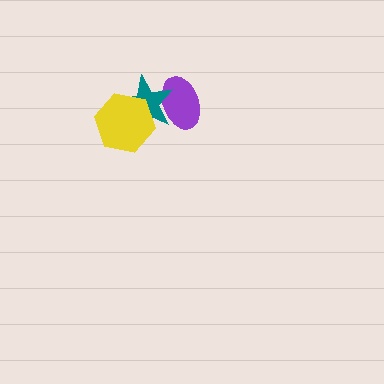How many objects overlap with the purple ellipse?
1 object overlaps with the purple ellipse.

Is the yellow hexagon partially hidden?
No, no other shape covers it.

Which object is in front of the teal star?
The yellow hexagon is in front of the teal star.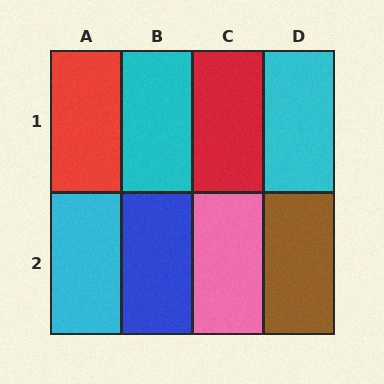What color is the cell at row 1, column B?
Cyan.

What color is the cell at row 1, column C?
Red.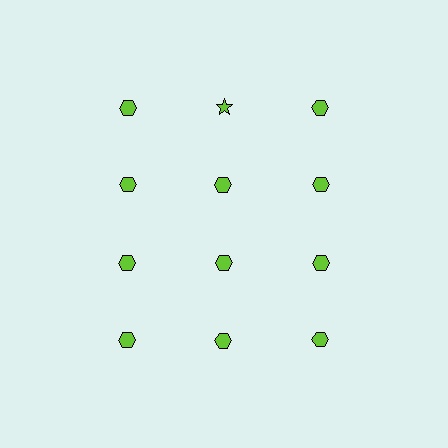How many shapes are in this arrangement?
There are 12 shapes arranged in a grid pattern.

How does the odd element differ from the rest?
It has a different shape: star instead of hexagon.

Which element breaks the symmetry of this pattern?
The lime star in the top row, second from left column breaks the symmetry. All other shapes are lime hexagons.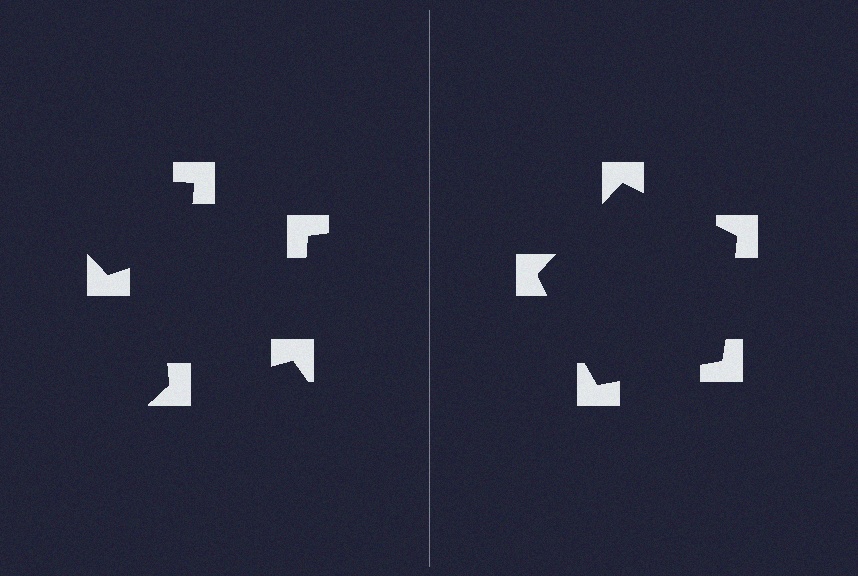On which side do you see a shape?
An illusory pentagon appears on the right side. On the left side the wedge cuts are rotated, so no coherent shape forms.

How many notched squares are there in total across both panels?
10 — 5 on each side.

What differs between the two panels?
The notched squares are positioned identically on both sides; only the wedge orientations differ. On the right they align to a pentagon; on the left they are misaligned.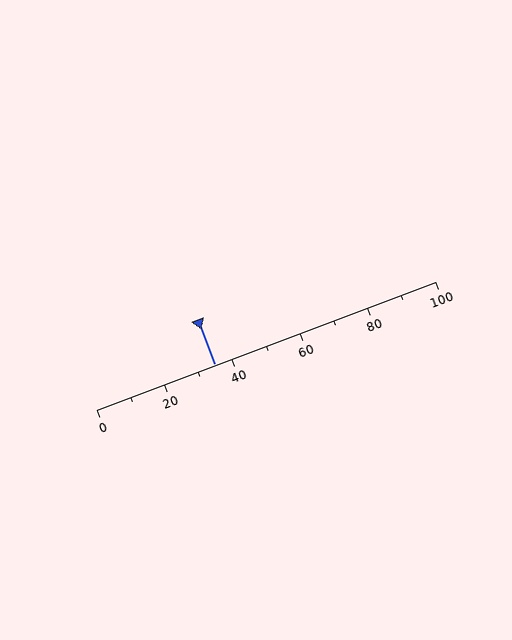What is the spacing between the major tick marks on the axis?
The major ticks are spaced 20 apart.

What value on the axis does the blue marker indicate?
The marker indicates approximately 35.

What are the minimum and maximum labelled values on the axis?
The axis runs from 0 to 100.